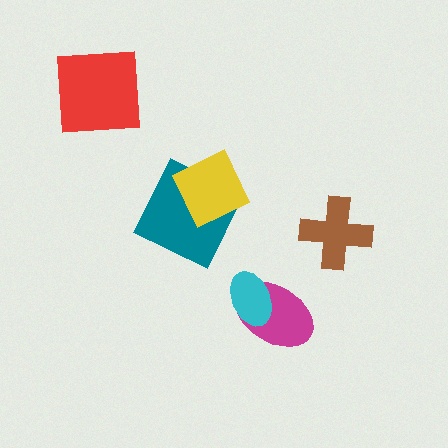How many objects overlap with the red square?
0 objects overlap with the red square.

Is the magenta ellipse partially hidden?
Yes, it is partially covered by another shape.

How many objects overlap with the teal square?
1 object overlaps with the teal square.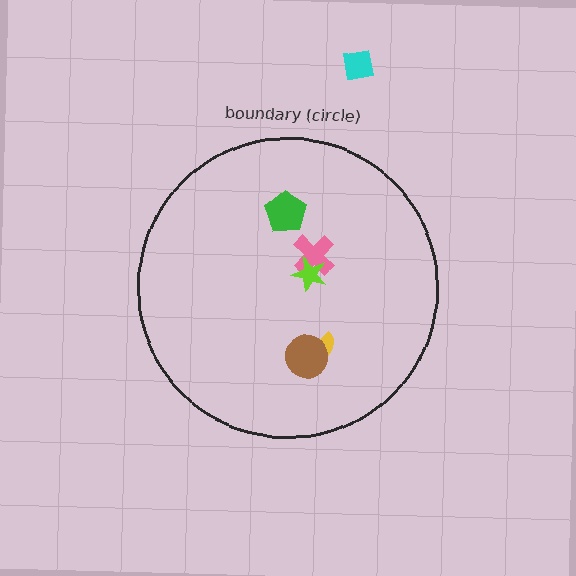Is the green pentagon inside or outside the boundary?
Inside.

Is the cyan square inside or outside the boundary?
Outside.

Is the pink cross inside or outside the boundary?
Inside.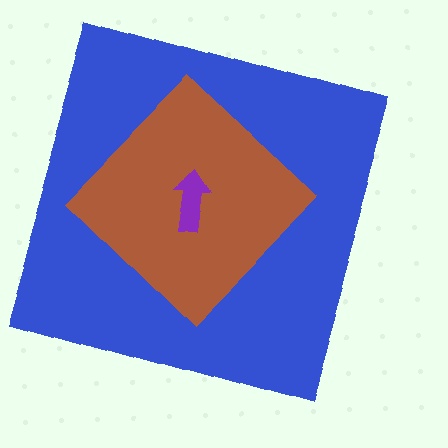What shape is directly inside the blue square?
The brown diamond.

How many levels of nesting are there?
3.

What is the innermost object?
The purple arrow.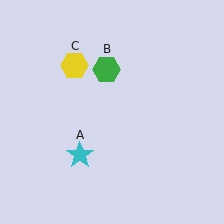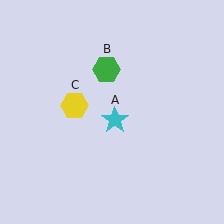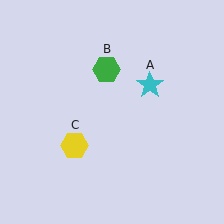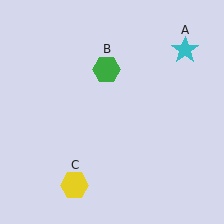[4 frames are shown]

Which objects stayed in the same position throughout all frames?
Green hexagon (object B) remained stationary.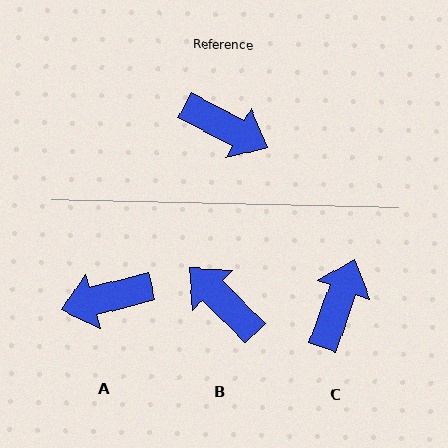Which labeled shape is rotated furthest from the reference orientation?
B, about 162 degrees away.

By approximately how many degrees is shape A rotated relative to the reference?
Approximately 139 degrees clockwise.